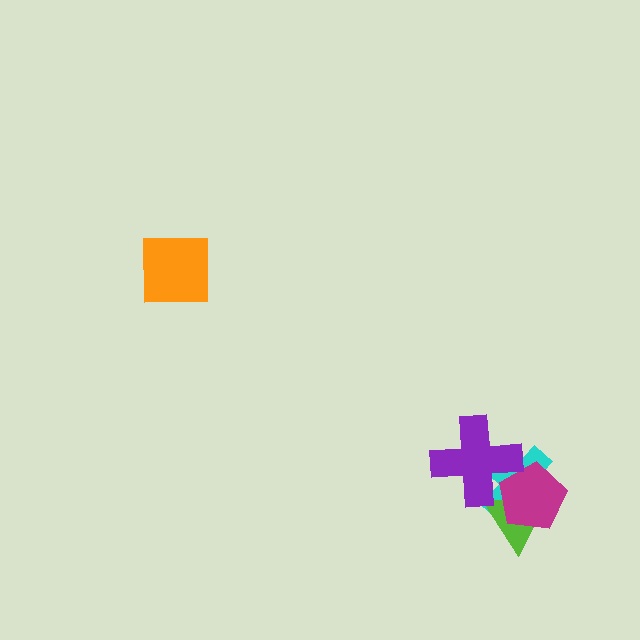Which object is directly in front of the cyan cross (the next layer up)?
The lime triangle is directly in front of the cyan cross.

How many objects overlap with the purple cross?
3 objects overlap with the purple cross.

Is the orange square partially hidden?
No, no other shape covers it.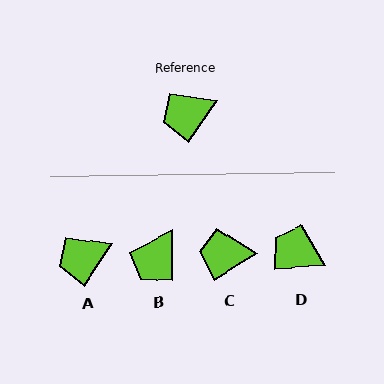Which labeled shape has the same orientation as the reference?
A.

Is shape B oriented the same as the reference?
No, it is off by about 35 degrees.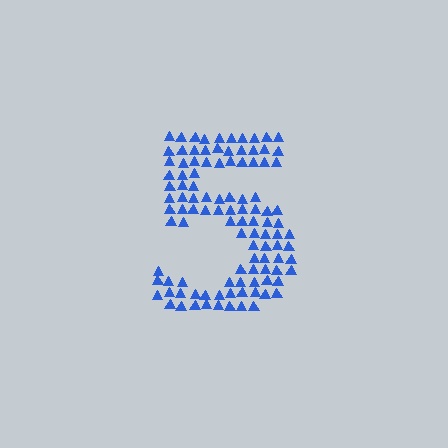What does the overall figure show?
The overall figure shows the digit 5.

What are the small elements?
The small elements are triangles.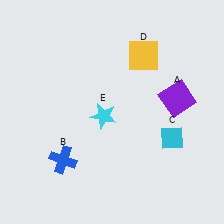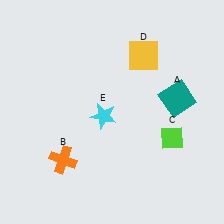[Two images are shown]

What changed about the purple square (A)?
In Image 1, A is purple. In Image 2, it changed to teal.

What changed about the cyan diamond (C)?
In Image 1, C is cyan. In Image 2, it changed to lime.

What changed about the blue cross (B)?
In Image 1, B is blue. In Image 2, it changed to orange.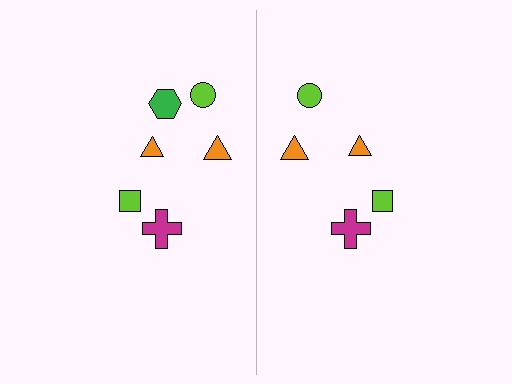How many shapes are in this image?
There are 11 shapes in this image.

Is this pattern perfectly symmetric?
No, the pattern is not perfectly symmetric. A green hexagon is missing from the right side.